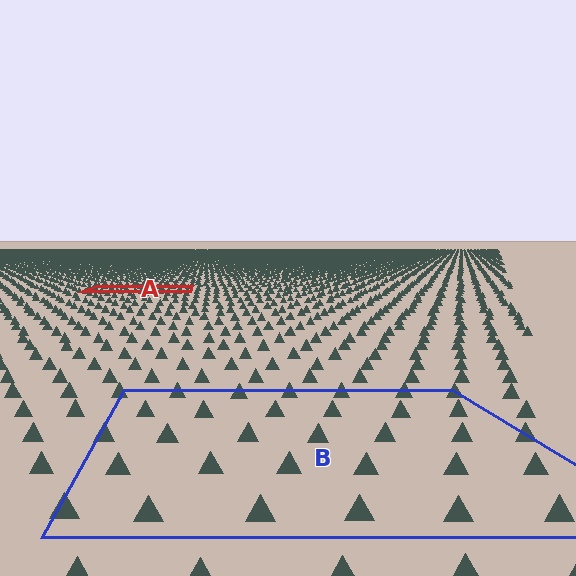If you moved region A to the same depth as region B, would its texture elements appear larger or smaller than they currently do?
They would appear larger. At a closer depth, the same texture elements are projected at a bigger on-screen size.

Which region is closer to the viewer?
Region B is closer. The texture elements there are larger and more spread out.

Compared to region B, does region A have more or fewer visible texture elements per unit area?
Region A has more texture elements per unit area — they are packed more densely because it is farther away.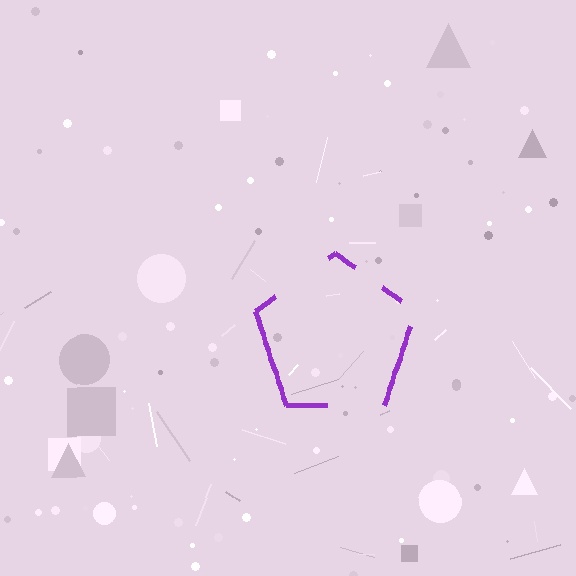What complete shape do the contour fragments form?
The contour fragments form a pentagon.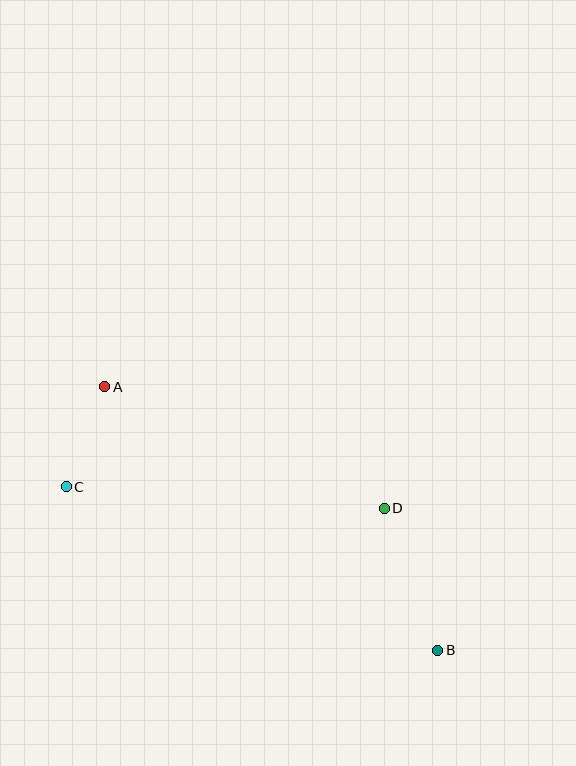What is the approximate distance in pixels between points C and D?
The distance between C and D is approximately 319 pixels.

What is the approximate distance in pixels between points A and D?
The distance between A and D is approximately 305 pixels.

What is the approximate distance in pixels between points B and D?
The distance between B and D is approximately 152 pixels.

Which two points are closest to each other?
Points A and C are closest to each other.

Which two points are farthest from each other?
Points A and B are farthest from each other.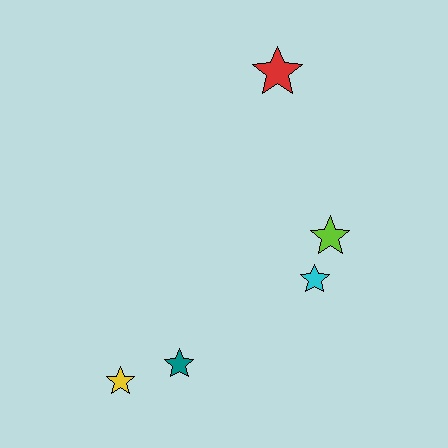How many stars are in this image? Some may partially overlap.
There are 5 stars.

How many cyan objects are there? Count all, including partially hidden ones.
There is 1 cyan object.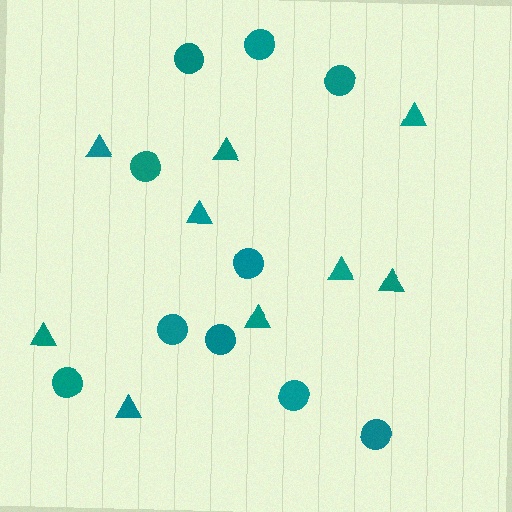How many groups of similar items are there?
There are 2 groups: one group of triangles (9) and one group of circles (10).